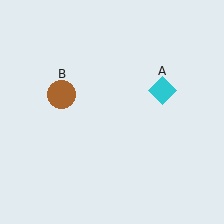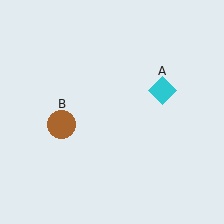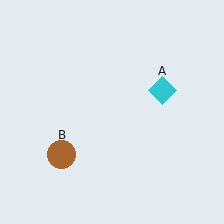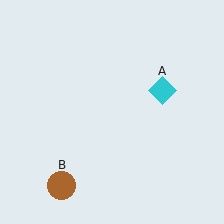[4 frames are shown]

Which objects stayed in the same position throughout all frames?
Cyan diamond (object A) remained stationary.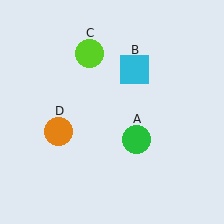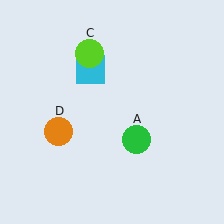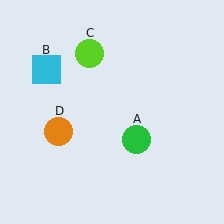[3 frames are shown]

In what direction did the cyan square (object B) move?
The cyan square (object B) moved left.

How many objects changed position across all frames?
1 object changed position: cyan square (object B).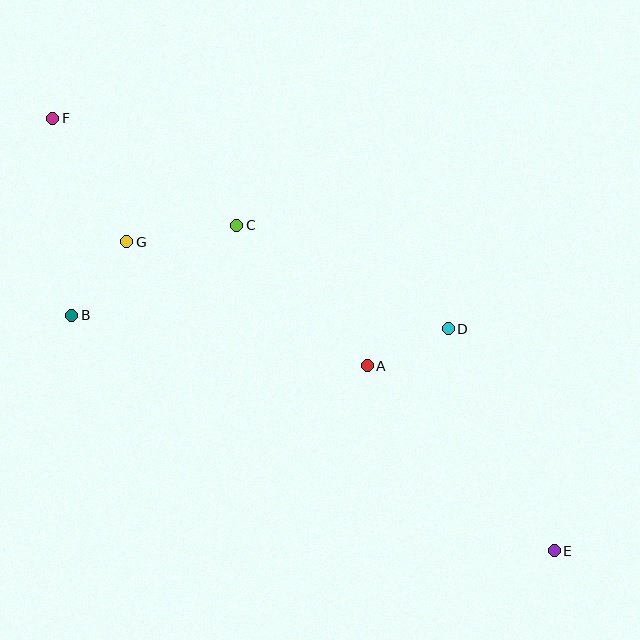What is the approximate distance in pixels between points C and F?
The distance between C and F is approximately 213 pixels.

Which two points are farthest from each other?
Points E and F are farthest from each other.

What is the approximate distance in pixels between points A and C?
The distance between A and C is approximately 192 pixels.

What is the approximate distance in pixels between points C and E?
The distance between C and E is approximately 455 pixels.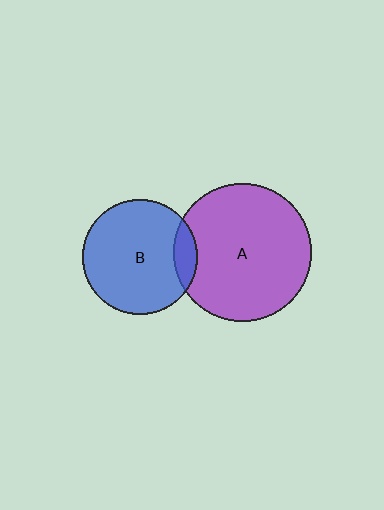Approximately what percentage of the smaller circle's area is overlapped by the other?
Approximately 10%.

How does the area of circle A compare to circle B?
Approximately 1.4 times.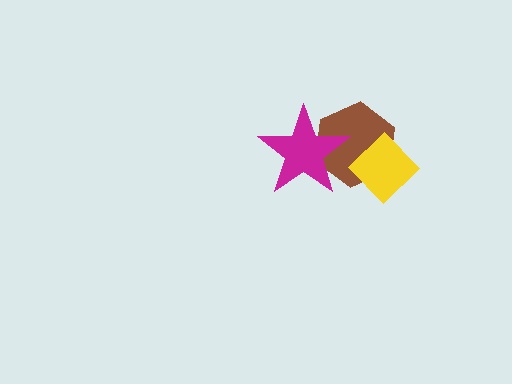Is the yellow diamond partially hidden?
No, no other shape covers it.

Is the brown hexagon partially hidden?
Yes, it is partially covered by another shape.